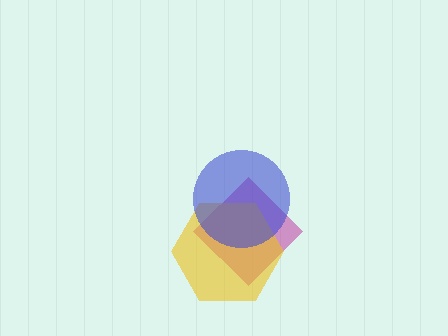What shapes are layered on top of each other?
The layered shapes are: a magenta diamond, a yellow hexagon, a blue circle.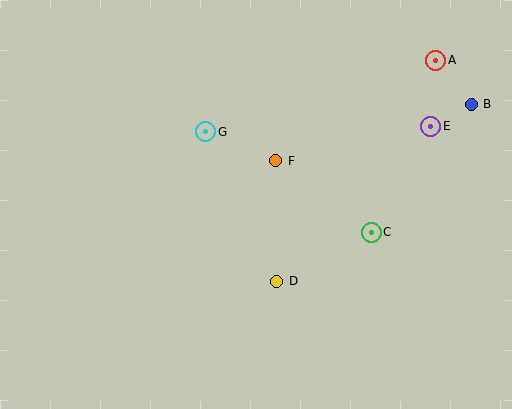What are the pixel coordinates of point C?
Point C is at (371, 232).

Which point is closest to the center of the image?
Point F at (276, 161) is closest to the center.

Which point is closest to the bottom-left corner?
Point D is closest to the bottom-left corner.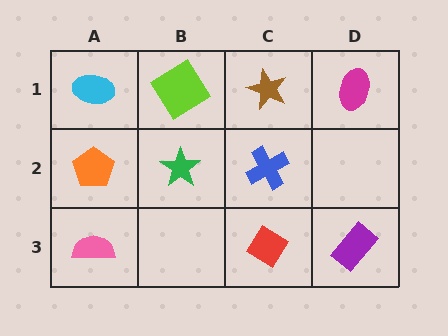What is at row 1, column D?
A magenta ellipse.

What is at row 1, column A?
A cyan ellipse.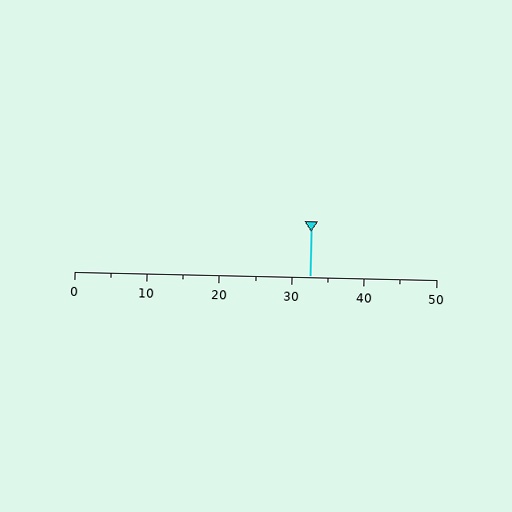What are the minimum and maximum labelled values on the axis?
The axis runs from 0 to 50.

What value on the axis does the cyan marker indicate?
The marker indicates approximately 32.5.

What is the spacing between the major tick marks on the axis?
The major ticks are spaced 10 apart.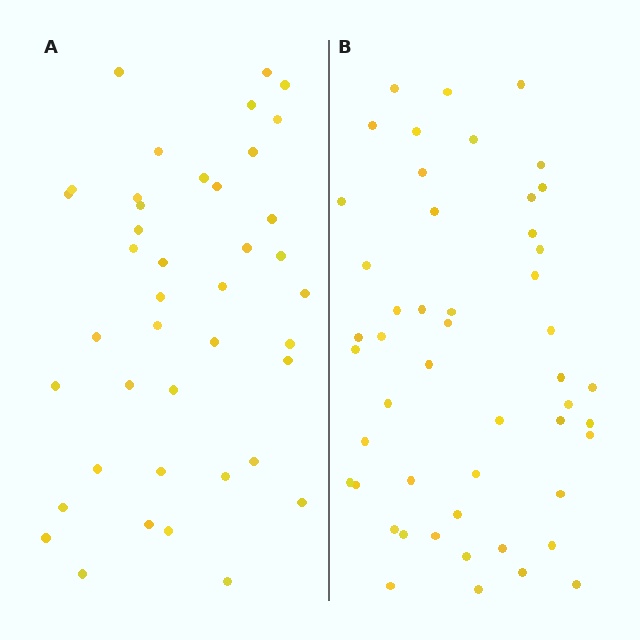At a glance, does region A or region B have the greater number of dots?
Region B (the right region) has more dots.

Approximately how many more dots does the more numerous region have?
Region B has roughly 8 or so more dots than region A.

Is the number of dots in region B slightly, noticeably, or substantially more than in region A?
Region B has only slightly more — the two regions are fairly close. The ratio is roughly 1.2 to 1.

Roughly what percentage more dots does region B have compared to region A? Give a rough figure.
About 20% more.